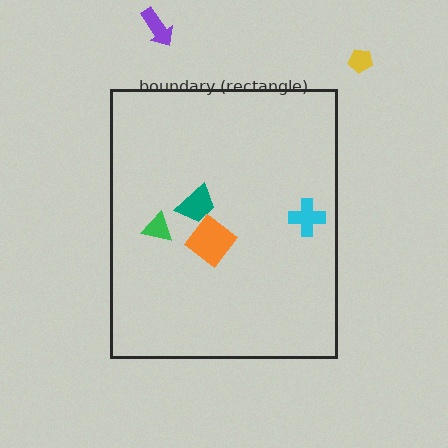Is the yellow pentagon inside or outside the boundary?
Outside.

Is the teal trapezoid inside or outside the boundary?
Inside.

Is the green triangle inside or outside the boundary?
Inside.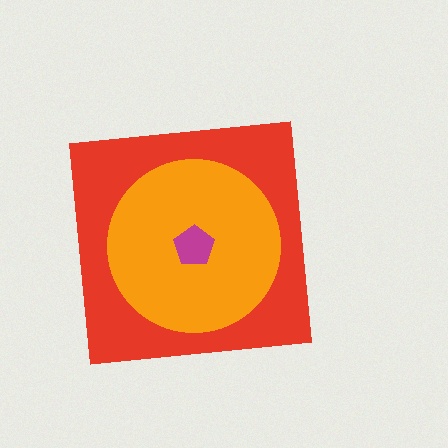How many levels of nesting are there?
3.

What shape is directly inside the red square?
The orange circle.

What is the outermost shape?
The red square.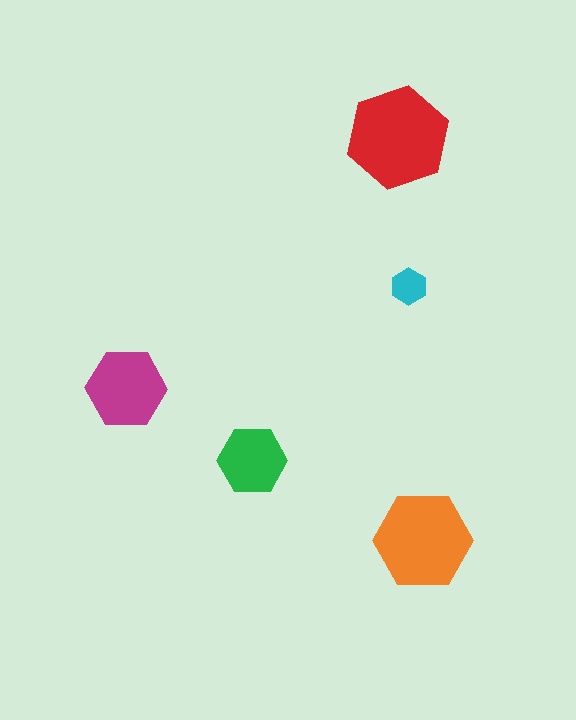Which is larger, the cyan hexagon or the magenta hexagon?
The magenta one.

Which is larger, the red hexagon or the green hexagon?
The red one.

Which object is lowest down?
The orange hexagon is bottommost.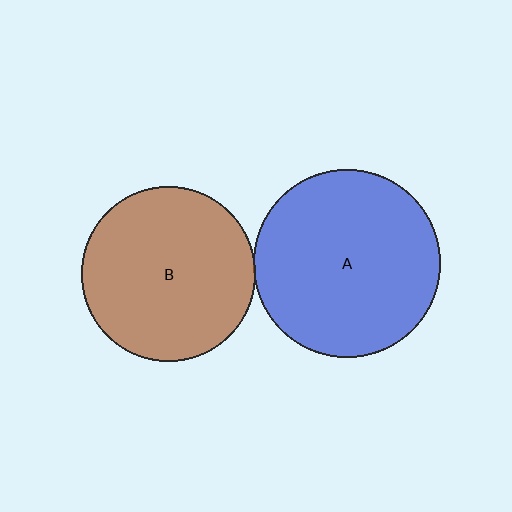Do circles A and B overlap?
Yes.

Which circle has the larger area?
Circle A (blue).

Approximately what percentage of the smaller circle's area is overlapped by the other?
Approximately 5%.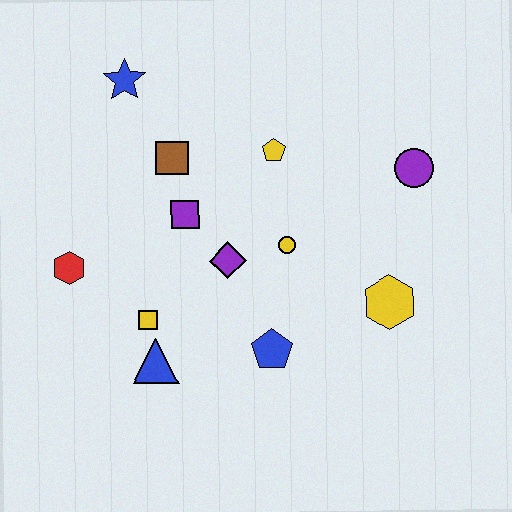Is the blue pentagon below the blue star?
Yes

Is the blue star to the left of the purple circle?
Yes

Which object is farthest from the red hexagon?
The purple circle is farthest from the red hexagon.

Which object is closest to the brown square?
The purple square is closest to the brown square.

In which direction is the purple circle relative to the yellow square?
The purple circle is to the right of the yellow square.